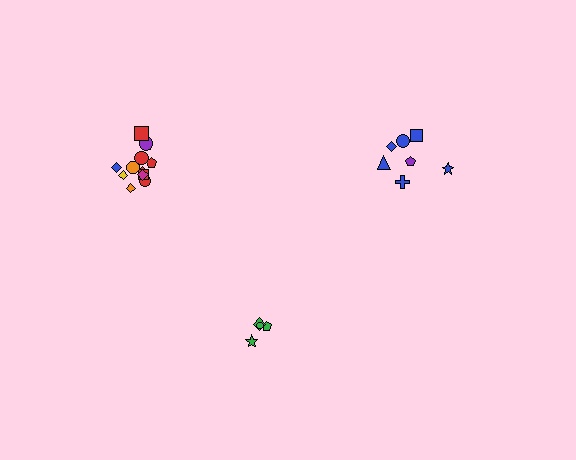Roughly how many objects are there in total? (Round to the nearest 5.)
Roughly 25 objects in total.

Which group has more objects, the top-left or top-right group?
The top-left group.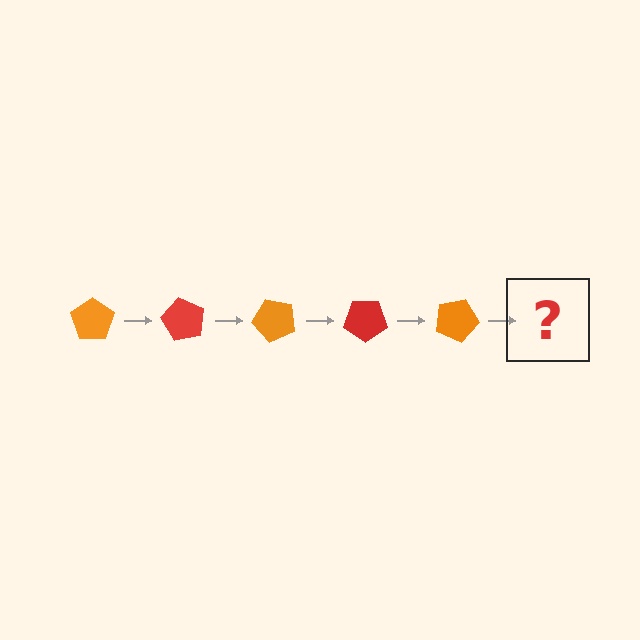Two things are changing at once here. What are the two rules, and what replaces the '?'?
The two rules are that it rotates 60 degrees each step and the color cycles through orange and red. The '?' should be a red pentagon, rotated 300 degrees from the start.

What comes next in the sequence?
The next element should be a red pentagon, rotated 300 degrees from the start.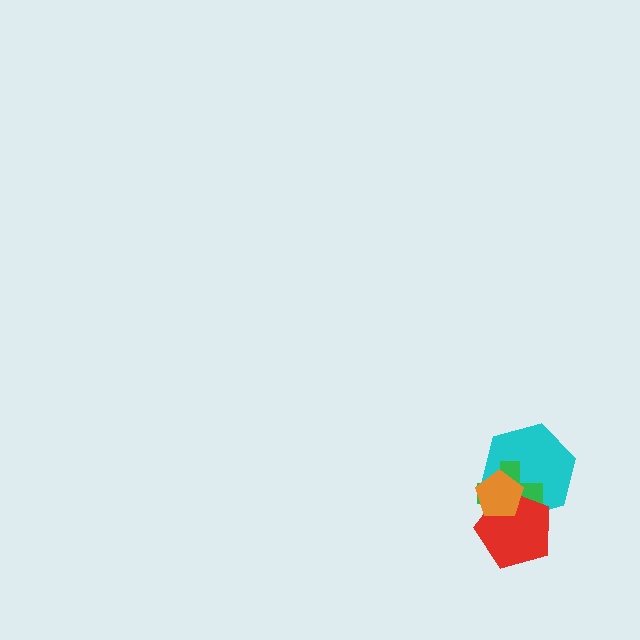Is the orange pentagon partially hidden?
No, no other shape covers it.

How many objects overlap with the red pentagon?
3 objects overlap with the red pentagon.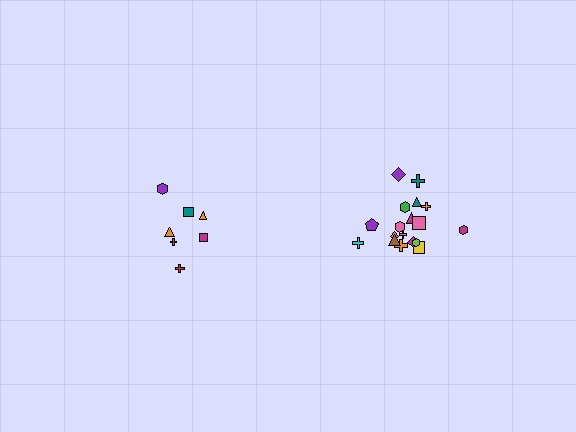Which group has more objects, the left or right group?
The right group.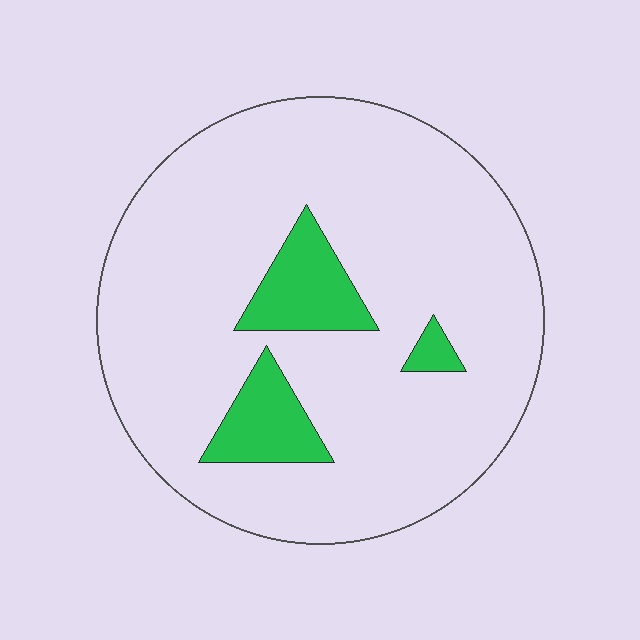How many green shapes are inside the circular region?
3.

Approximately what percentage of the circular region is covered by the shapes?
Approximately 10%.